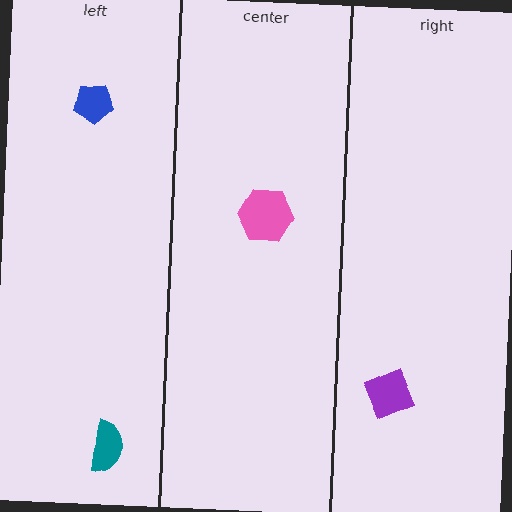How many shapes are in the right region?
1.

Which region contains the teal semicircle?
The left region.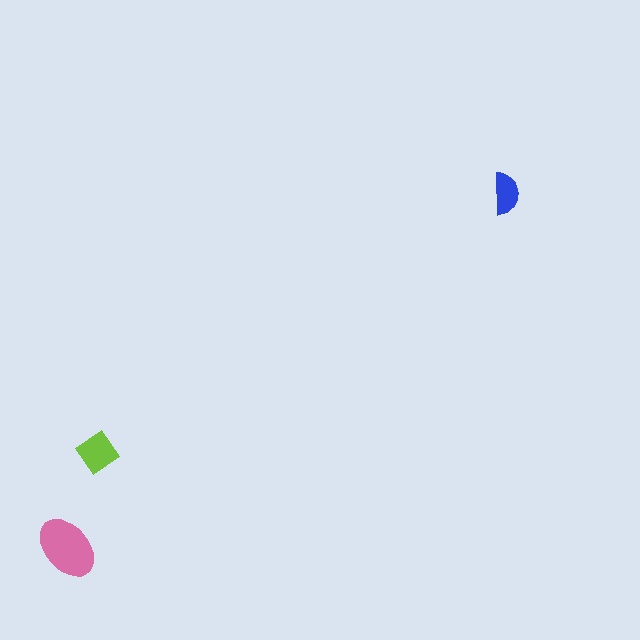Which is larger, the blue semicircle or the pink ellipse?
The pink ellipse.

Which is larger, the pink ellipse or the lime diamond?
The pink ellipse.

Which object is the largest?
The pink ellipse.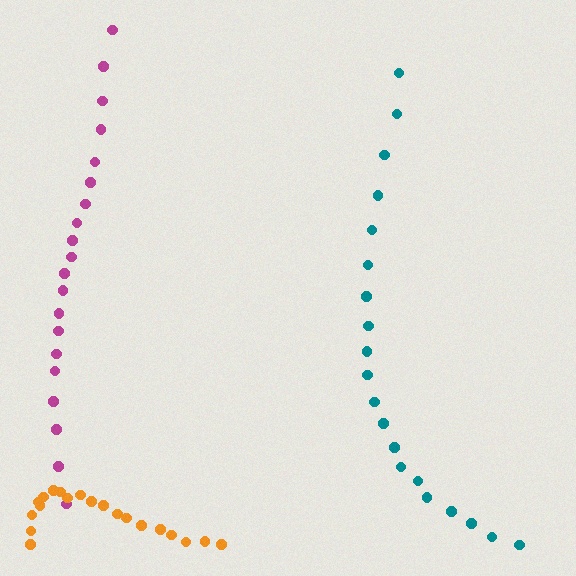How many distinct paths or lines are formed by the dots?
There are 3 distinct paths.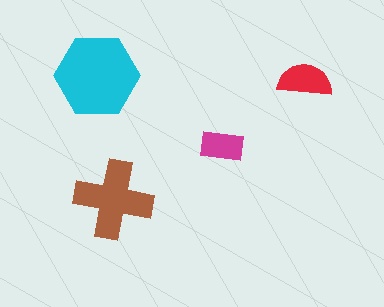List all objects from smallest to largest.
The magenta rectangle, the red semicircle, the brown cross, the cyan hexagon.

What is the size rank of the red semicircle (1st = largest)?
3rd.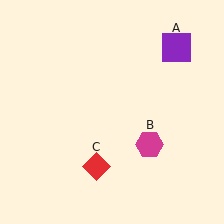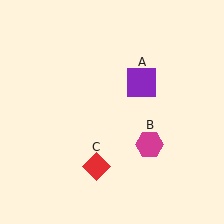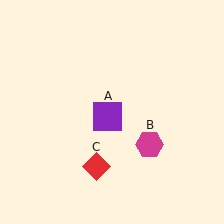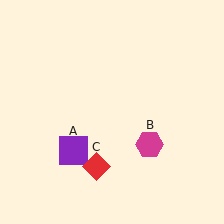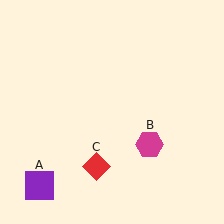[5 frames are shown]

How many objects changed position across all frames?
1 object changed position: purple square (object A).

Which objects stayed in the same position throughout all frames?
Magenta hexagon (object B) and red diamond (object C) remained stationary.